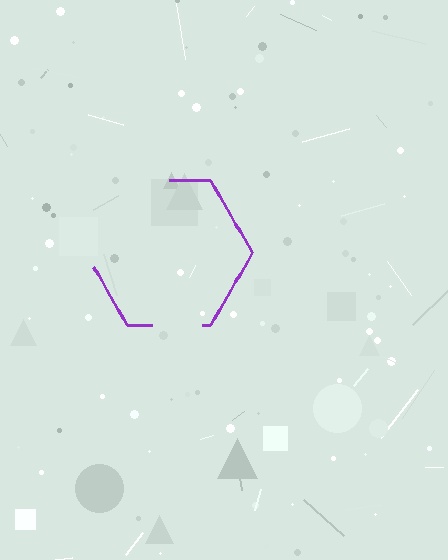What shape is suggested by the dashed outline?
The dashed outline suggests a hexagon.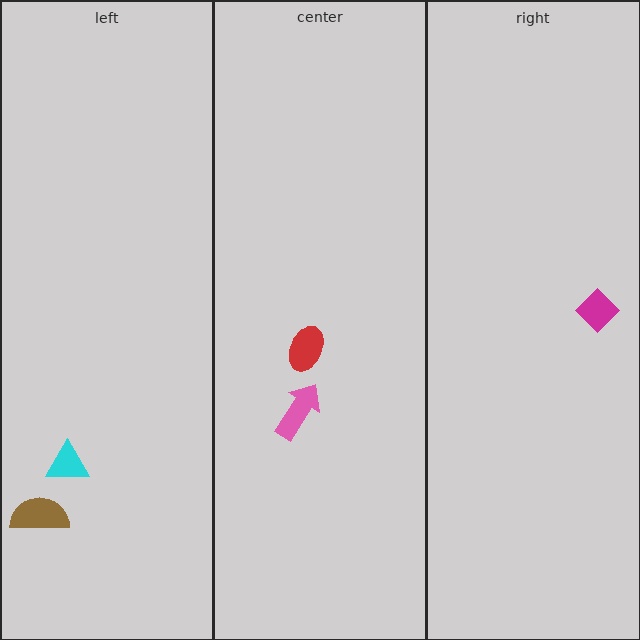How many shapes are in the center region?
2.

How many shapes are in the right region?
1.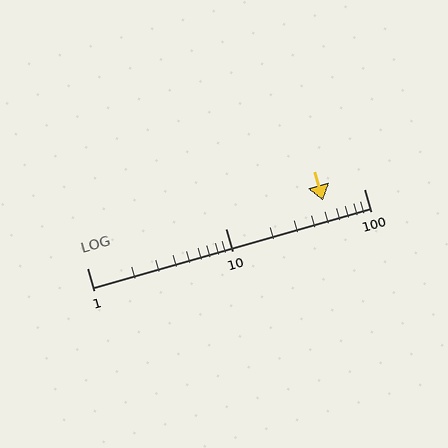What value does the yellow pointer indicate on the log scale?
The pointer indicates approximately 51.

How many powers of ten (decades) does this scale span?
The scale spans 2 decades, from 1 to 100.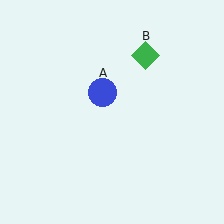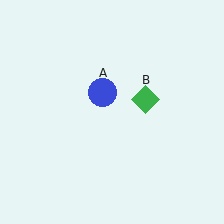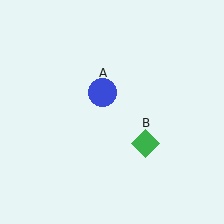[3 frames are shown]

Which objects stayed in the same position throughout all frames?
Blue circle (object A) remained stationary.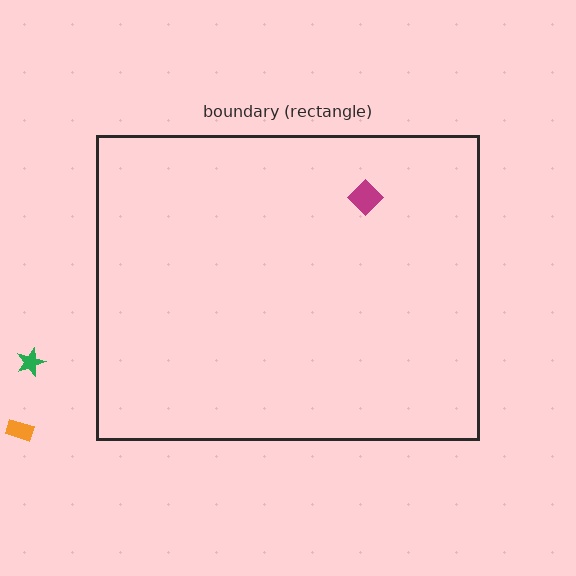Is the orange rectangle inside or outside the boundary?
Outside.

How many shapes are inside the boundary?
1 inside, 2 outside.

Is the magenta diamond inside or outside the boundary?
Inside.